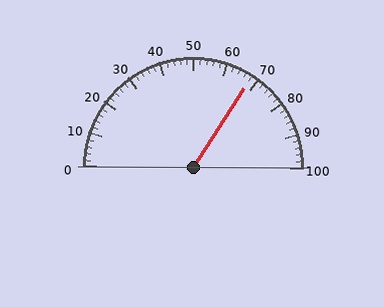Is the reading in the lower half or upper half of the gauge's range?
The reading is in the upper half of the range (0 to 100).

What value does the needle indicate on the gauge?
The needle indicates approximately 68.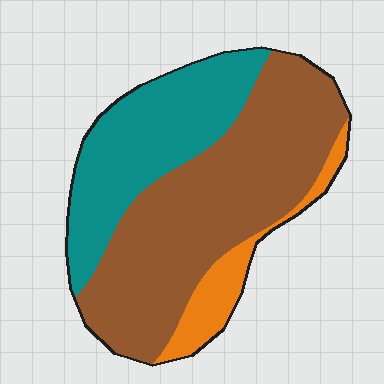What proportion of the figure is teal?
Teal takes up about one third (1/3) of the figure.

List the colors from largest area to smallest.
From largest to smallest: brown, teal, orange.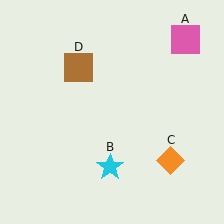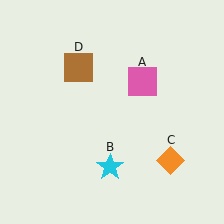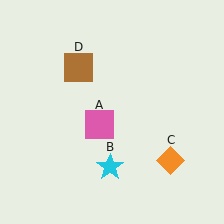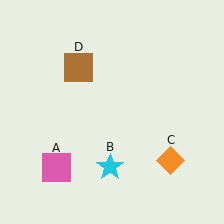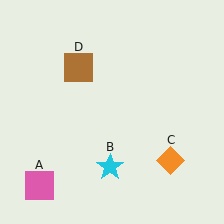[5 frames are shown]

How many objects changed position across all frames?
1 object changed position: pink square (object A).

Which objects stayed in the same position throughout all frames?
Cyan star (object B) and orange diamond (object C) and brown square (object D) remained stationary.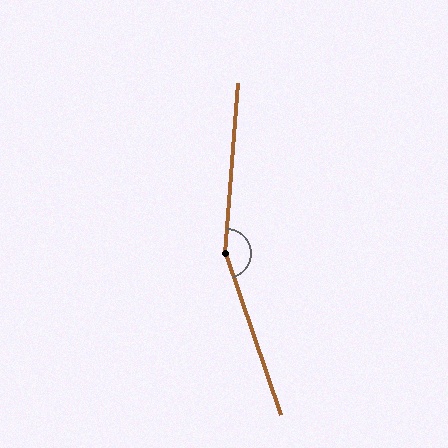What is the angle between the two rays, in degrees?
Approximately 157 degrees.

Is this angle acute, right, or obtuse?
It is obtuse.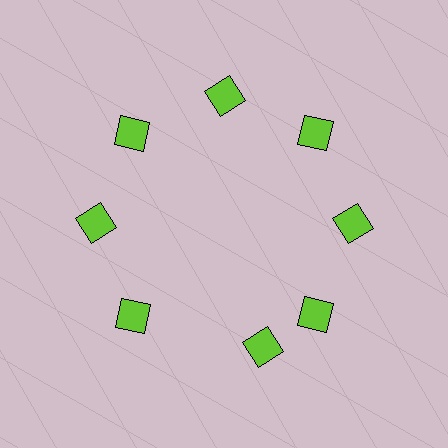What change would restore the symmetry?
The symmetry would be restored by rotating it back into even spacing with its neighbors so that all 8 squares sit at equal angles and equal distance from the center.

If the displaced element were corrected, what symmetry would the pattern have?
It would have 8-fold rotational symmetry — the pattern would map onto itself every 45 degrees.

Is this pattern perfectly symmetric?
No. The 8 lime squares are arranged in a ring, but one element near the 6 o'clock position is rotated out of alignment along the ring, breaking the 8-fold rotational symmetry.